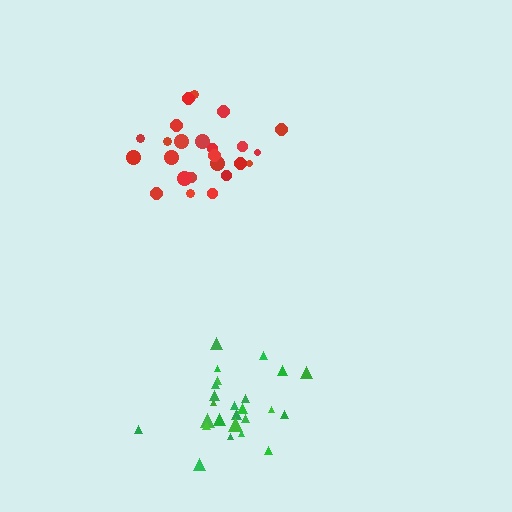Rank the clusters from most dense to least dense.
red, green.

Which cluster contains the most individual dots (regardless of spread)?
Green (25).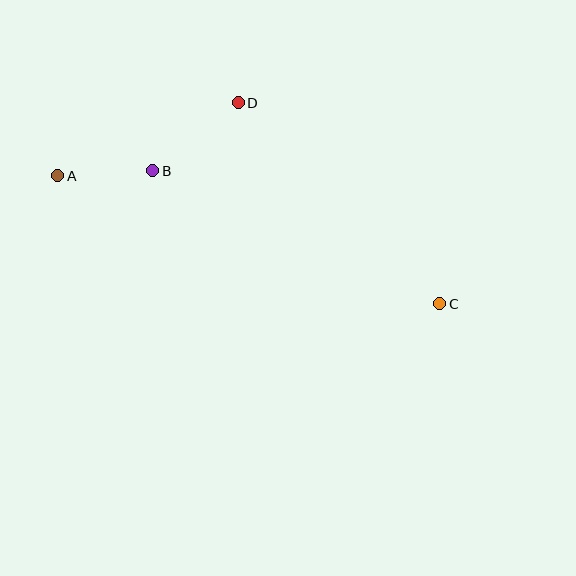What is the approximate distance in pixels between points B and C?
The distance between B and C is approximately 316 pixels.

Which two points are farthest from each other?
Points A and C are farthest from each other.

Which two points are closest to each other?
Points A and B are closest to each other.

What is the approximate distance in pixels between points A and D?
The distance between A and D is approximately 195 pixels.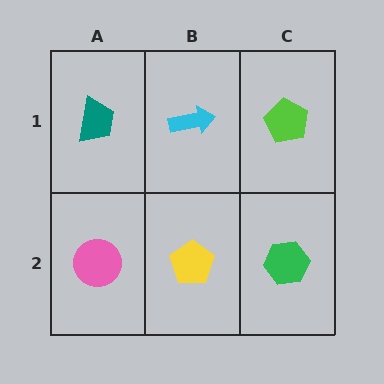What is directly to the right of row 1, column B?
A lime pentagon.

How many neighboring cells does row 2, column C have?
2.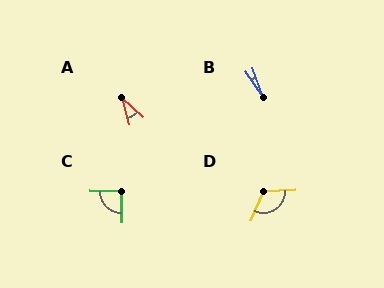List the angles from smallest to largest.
B (16°), A (33°), C (91°), D (117°).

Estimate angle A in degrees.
Approximately 33 degrees.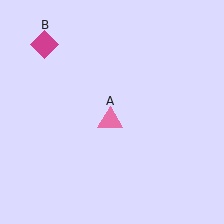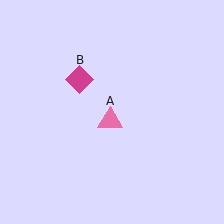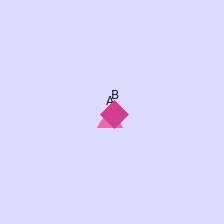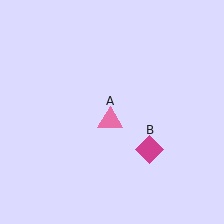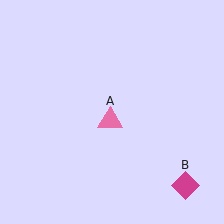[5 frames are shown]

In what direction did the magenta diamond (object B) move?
The magenta diamond (object B) moved down and to the right.